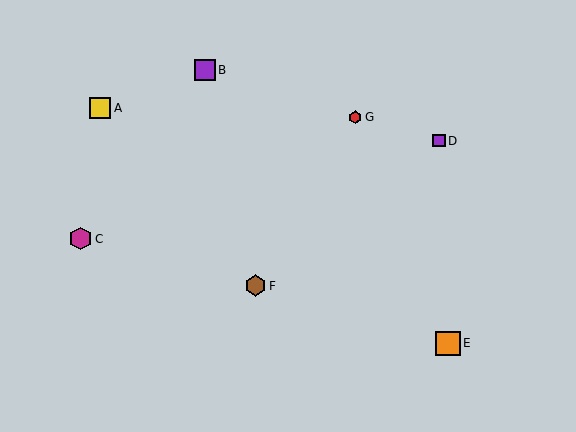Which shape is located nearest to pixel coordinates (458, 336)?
The orange square (labeled E) at (448, 343) is nearest to that location.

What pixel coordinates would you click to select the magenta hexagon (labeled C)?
Click at (81, 239) to select the magenta hexagon C.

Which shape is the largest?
The orange square (labeled E) is the largest.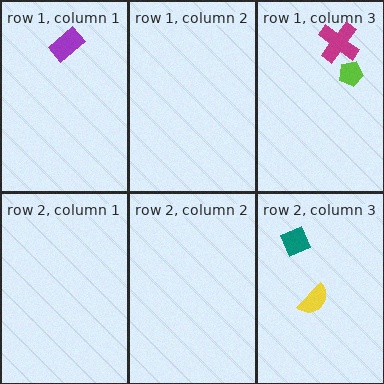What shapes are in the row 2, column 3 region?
The yellow semicircle, the teal diamond.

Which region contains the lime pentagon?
The row 1, column 3 region.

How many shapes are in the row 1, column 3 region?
2.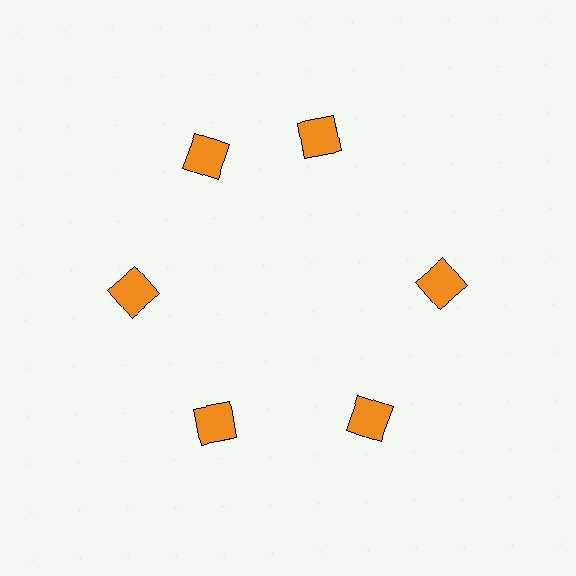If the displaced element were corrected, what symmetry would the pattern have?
It would have 6-fold rotational symmetry — the pattern would map onto itself every 60 degrees.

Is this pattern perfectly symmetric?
No. The 6 orange squares are arranged in a ring, but one element near the 1 o'clock position is rotated out of alignment along the ring, breaking the 6-fold rotational symmetry.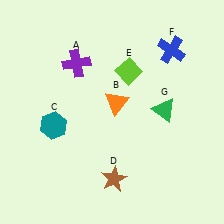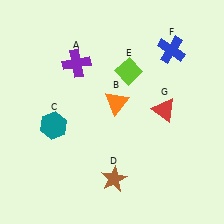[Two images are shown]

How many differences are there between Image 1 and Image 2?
There is 1 difference between the two images.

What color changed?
The triangle (G) changed from green in Image 1 to red in Image 2.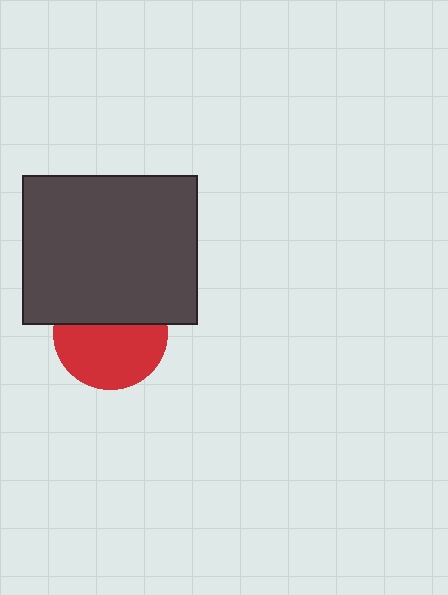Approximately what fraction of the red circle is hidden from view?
Roughly 42% of the red circle is hidden behind the dark gray rectangle.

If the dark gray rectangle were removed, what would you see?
You would see the complete red circle.